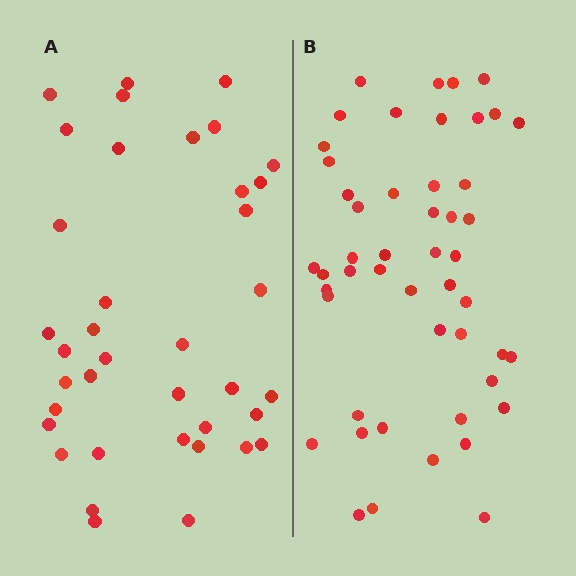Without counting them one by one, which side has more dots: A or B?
Region B (the right region) has more dots.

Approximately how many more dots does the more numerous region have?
Region B has roughly 12 or so more dots than region A.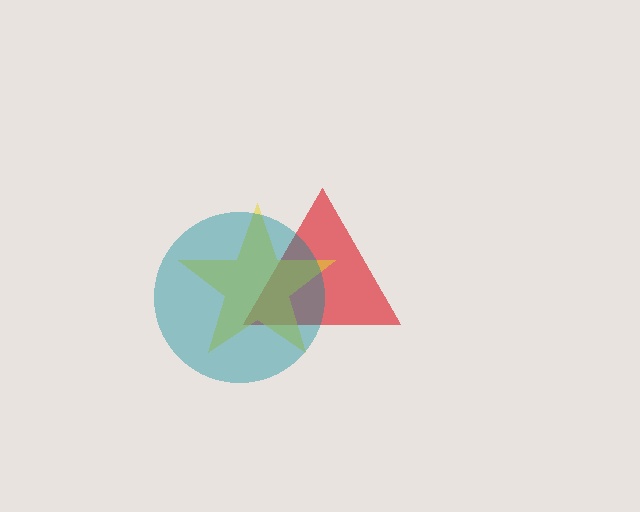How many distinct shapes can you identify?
There are 3 distinct shapes: a red triangle, a yellow star, a teal circle.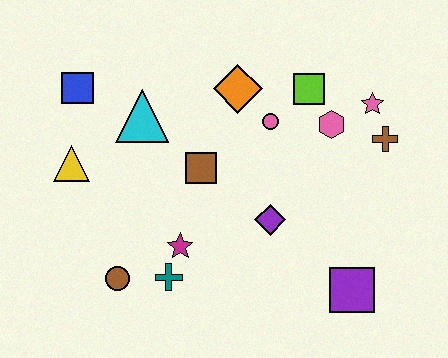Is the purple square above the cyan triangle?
No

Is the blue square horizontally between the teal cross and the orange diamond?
No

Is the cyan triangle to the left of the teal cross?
Yes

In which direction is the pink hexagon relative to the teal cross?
The pink hexagon is to the right of the teal cross.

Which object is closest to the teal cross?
The magenta star is closest to the teal cross.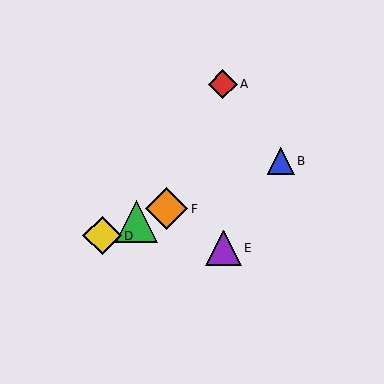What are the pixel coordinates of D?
Object D is at (102, 236).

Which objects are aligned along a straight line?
Objects B, C, D, F are aligned along a straight line.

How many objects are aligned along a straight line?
4 objects (B, C, D, F) are aligned along a straight line.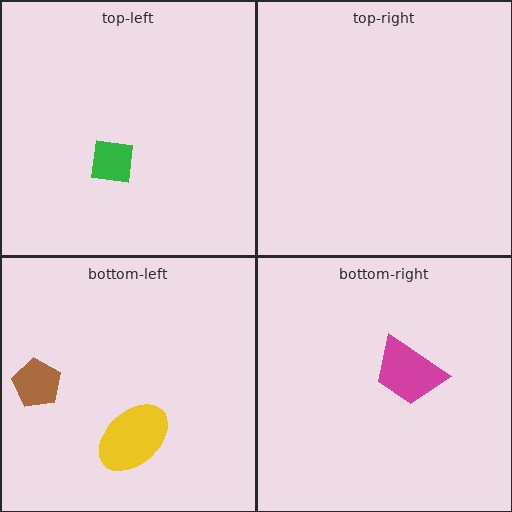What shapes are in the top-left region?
The green square.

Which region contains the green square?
The top-left region.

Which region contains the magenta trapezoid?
The bottom-right region.